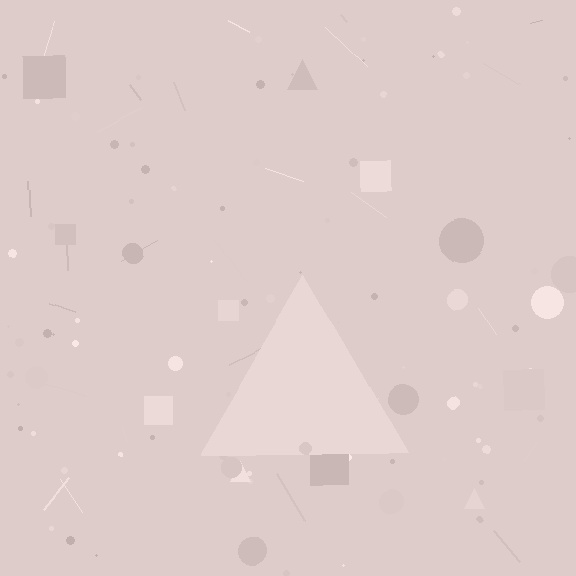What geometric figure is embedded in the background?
A triangle is embedded in the background.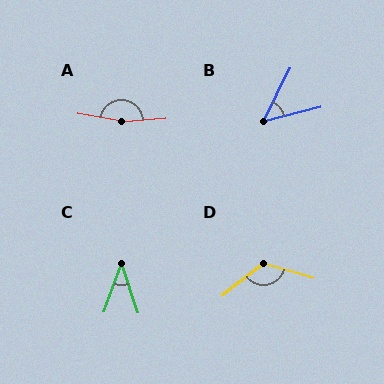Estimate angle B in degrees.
Approximately 50 degrees.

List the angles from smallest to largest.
C (37°), B (50°), D (126°), A (166°).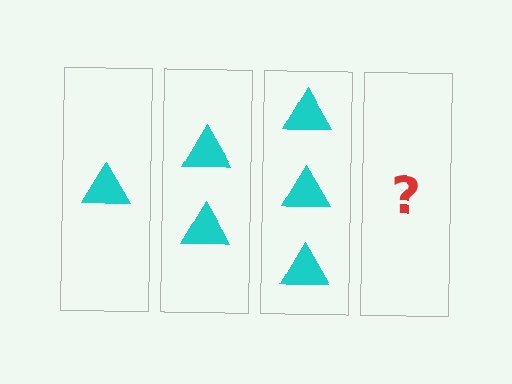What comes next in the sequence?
The next element should be 4 triangles.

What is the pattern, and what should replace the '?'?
The pattern is that each step adds one more triangle. The '?' should be 4 triangles.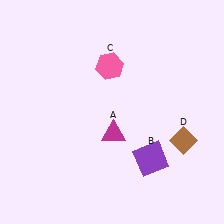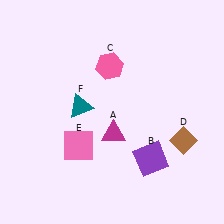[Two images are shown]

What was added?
A pink square (E), a teal triangle (F) were added in Image 2.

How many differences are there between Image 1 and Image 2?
There are 2 differences between the two images.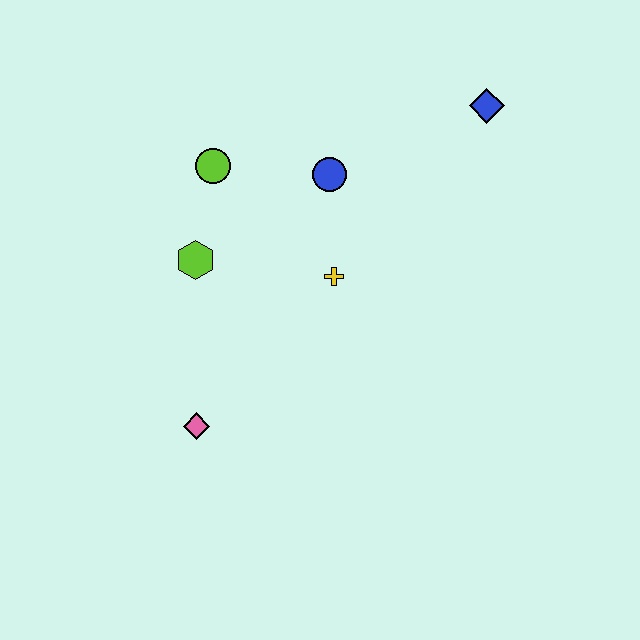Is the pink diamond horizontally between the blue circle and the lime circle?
No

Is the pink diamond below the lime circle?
Yes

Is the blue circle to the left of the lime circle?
No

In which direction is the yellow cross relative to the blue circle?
The yellow cross is below the blue circle.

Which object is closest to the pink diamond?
The lime hexagon is closest to the pink diamond.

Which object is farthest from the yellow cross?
The blue diamond is farthest from the yellow cross.